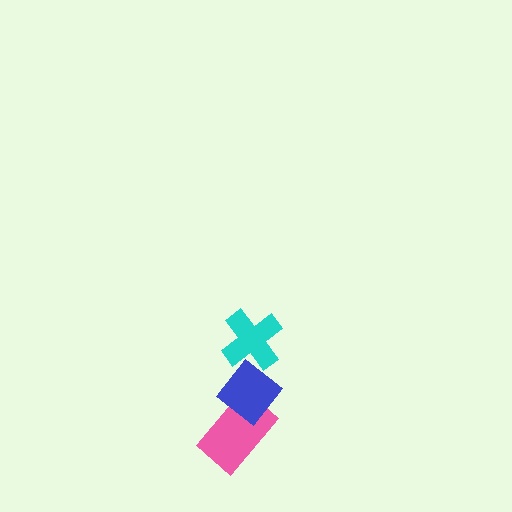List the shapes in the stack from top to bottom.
From top to bottom: the cyan cross, the blue diamond, the pink rectangle.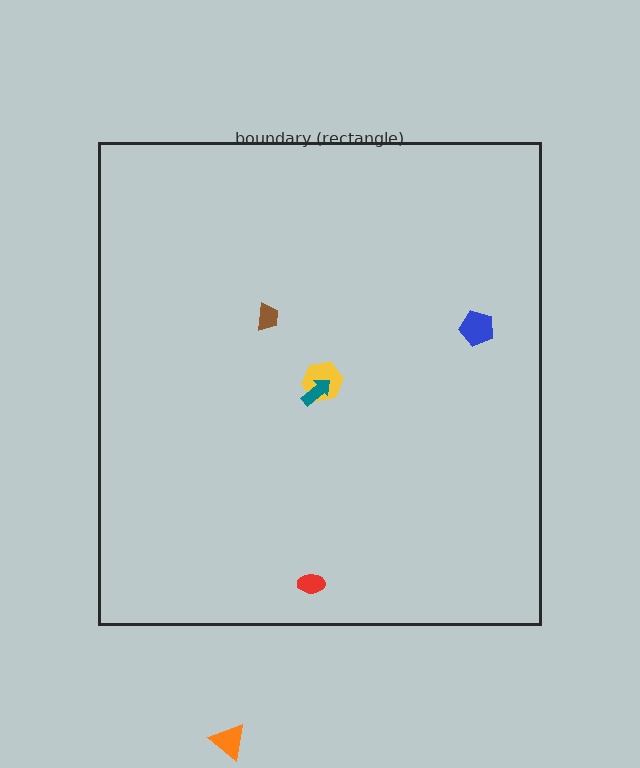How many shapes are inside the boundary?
5 inside, 1 outside.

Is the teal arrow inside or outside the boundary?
Inside.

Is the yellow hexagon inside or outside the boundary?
Inside.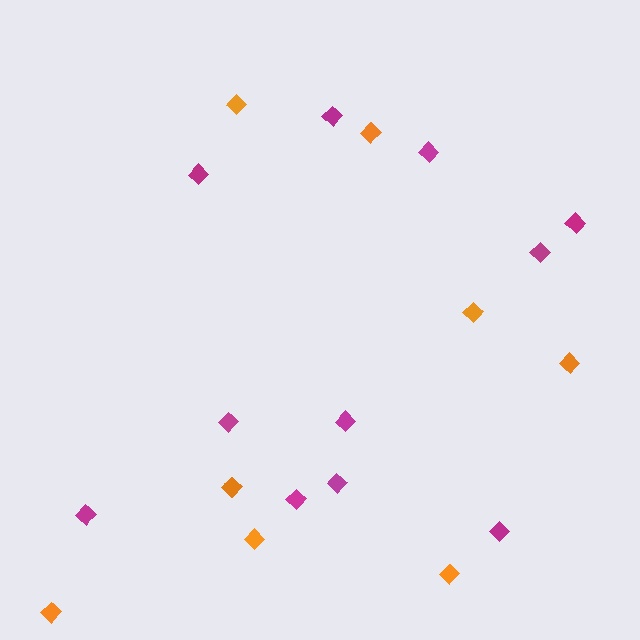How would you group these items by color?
There are 2 groups: one group of magenta diamonds (11) and one group of orange diamonds (8).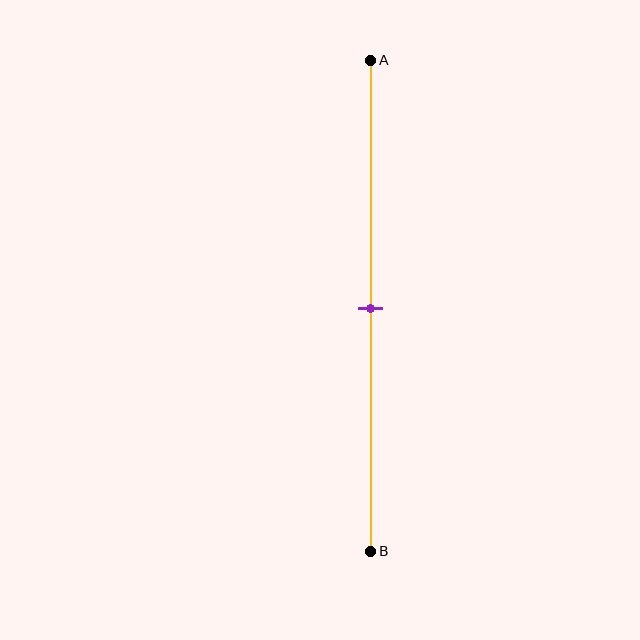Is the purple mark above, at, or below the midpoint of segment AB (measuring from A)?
The purple mark is approximately at the midpoint of segment AB.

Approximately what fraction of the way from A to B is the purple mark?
The purple mark is approximately 50% of the way from A to B.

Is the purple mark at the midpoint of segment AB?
Yes, the mark is approximately at the midpoint.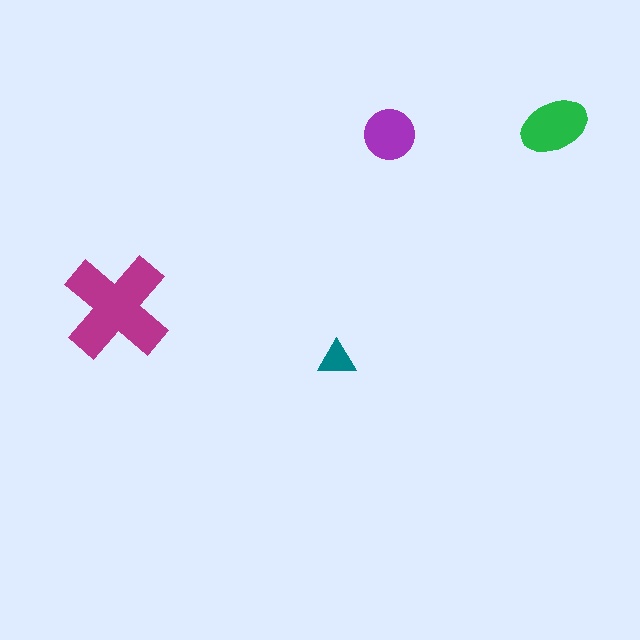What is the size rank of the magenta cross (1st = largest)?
1st.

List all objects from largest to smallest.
The magenta cross, the green ellipse, the purple circle, the teal triangle.